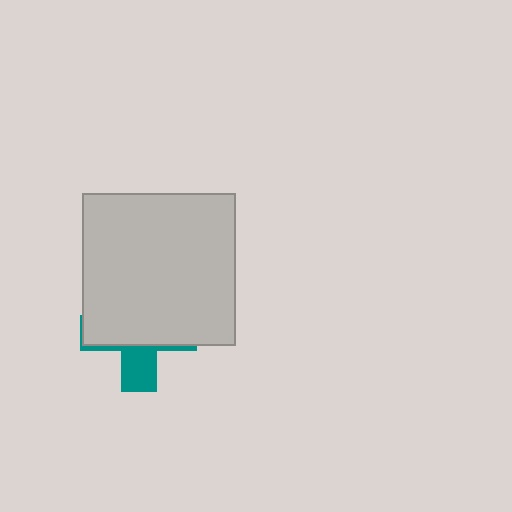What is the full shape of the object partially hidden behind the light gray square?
The partially hidden object is a teal cross.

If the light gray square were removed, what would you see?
You would see the complete teal cross.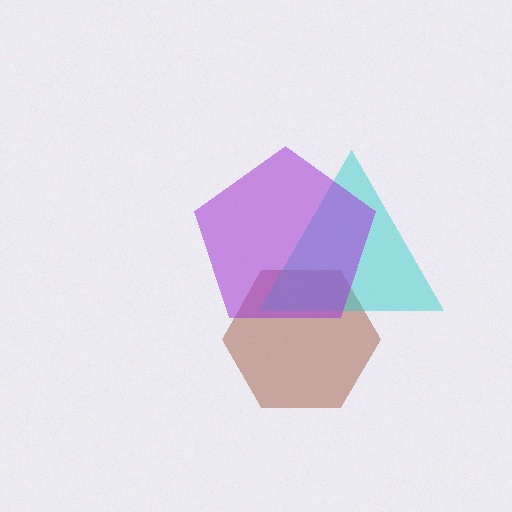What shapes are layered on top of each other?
The layered shapes are: a brown hexagon, a cyan triangle, a purple pentagon.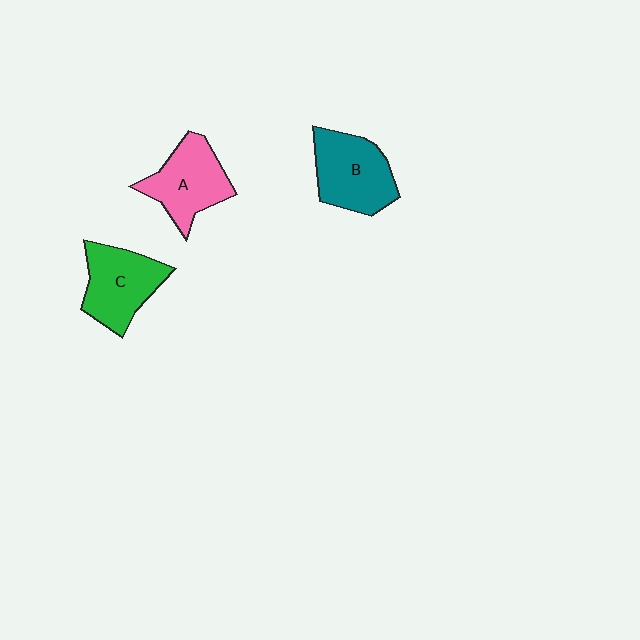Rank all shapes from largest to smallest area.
From largest to smallest: B (teal), C (green), A (pink).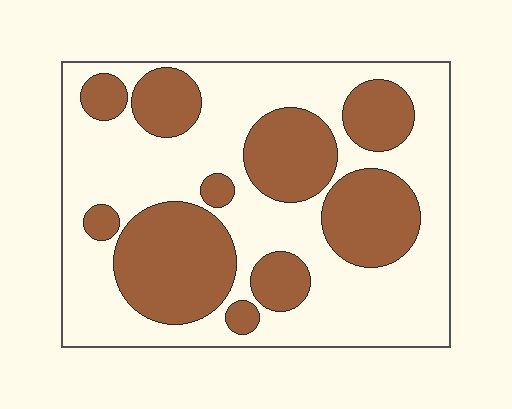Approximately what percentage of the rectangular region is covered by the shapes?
Approximately 40%.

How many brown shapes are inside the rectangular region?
10.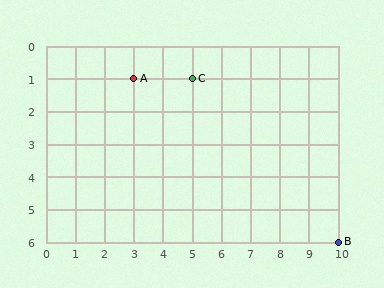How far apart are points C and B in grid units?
Points C and B are 5 columns and 5 rows apart (about 7.1 grid units diagonally).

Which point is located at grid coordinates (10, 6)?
Point B is at (10, 6).